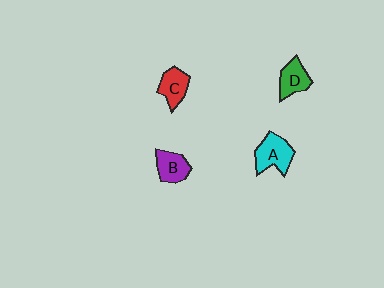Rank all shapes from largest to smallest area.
From largest to smallest: A (cyan), D (green), B (purple), C (red).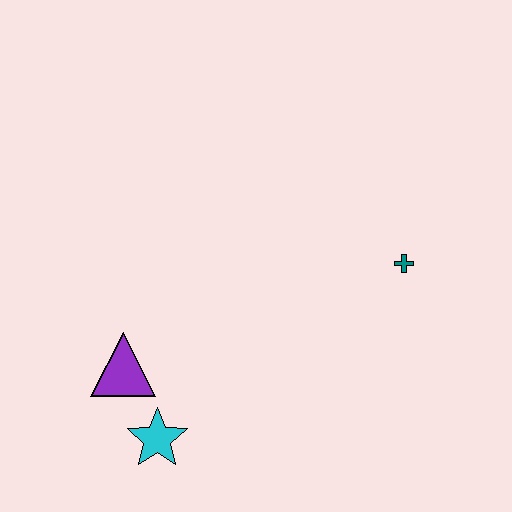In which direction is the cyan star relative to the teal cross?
The cyan star is to the left of the teal cross.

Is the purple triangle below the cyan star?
No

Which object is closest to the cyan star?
The purple triangle is closest to the cyan star.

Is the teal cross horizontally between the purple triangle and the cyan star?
No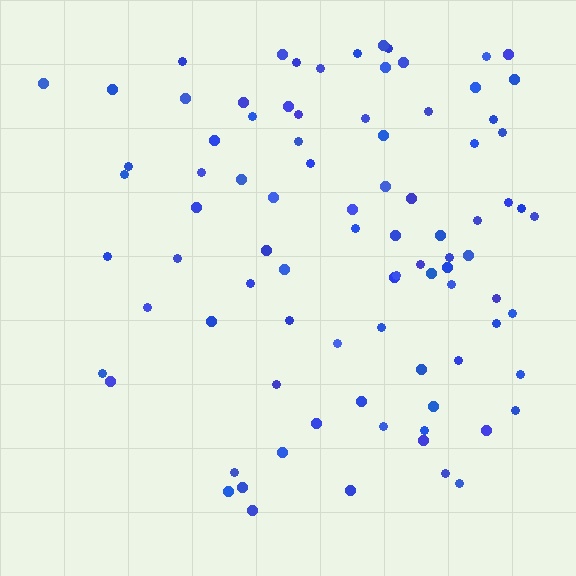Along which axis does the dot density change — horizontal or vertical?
Horizontal.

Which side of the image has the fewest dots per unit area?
The left.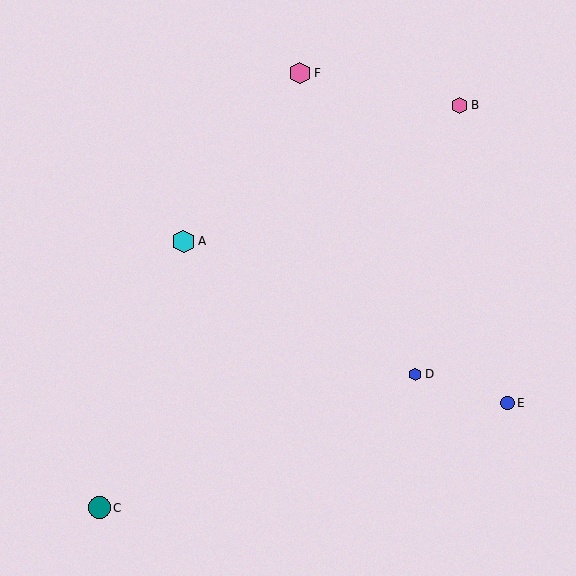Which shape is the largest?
The cyan hexagon (labeled A) is the largest.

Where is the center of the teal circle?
The center of the teal circle is at (99, 508).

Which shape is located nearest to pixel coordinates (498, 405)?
The blue circle (labeled E) at (507, 403) is nearest to that location.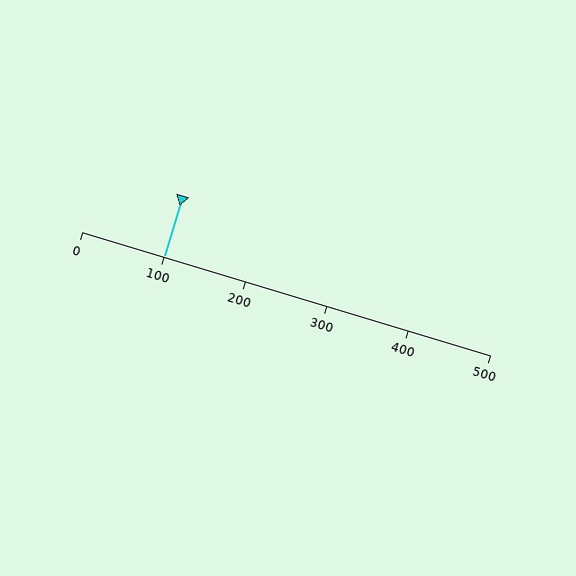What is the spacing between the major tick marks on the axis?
The major ticks are spaced 100 apart.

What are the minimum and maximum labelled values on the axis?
The axis runs from 0 to 500.